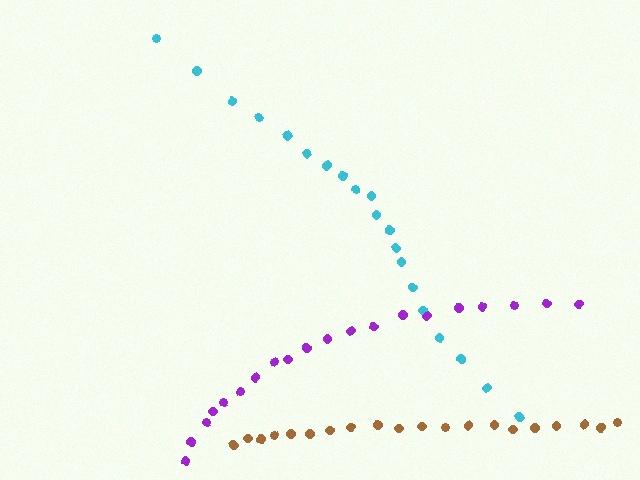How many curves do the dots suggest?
There are 3 distinct paths.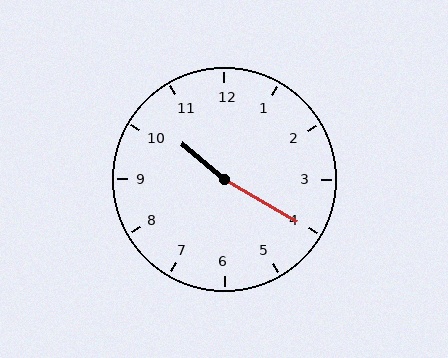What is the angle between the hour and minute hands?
Approximately 170 degrees.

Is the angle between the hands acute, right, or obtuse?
It is obtuse.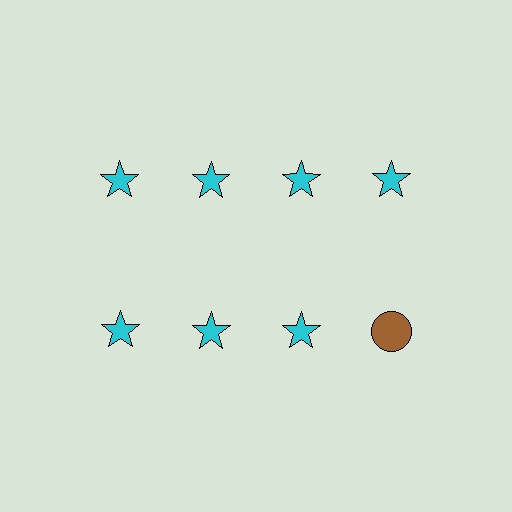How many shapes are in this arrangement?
There are 8 shapes arranged in a grid pattern.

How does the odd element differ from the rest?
It differs in both color (brown instead of cyan) and shape (circle instead of star).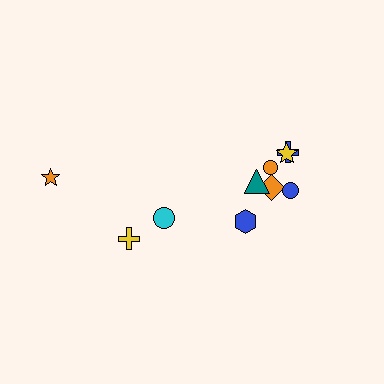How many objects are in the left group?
There are 3 objects.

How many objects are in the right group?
There are 7 objects.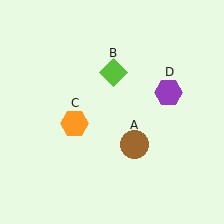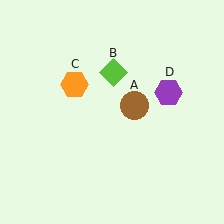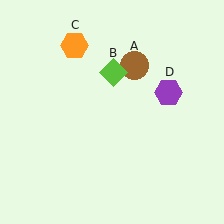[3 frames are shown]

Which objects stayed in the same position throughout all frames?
Lime diamond (object B) and purple hexagon (object D) remained stationary.